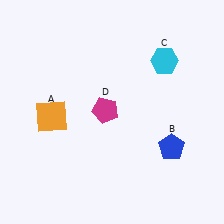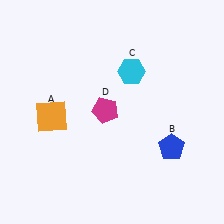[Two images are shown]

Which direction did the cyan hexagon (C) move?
The cyan hexagon (C) moved left.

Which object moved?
The cyan hexagon (C) moved left.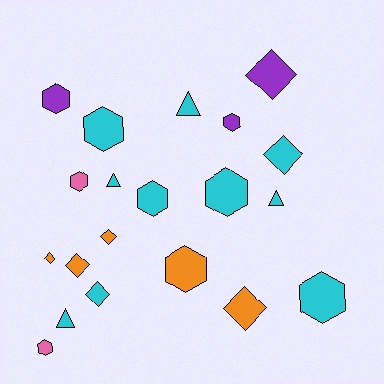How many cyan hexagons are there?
There are 4 cyan hexagons.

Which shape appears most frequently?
Hexagon, with 9 objects.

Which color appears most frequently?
Cyan, with 10 objects.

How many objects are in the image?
There are 20 objects.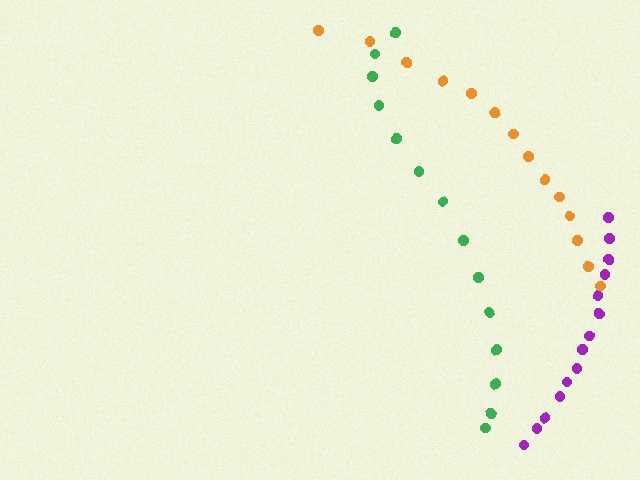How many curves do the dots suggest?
There are 3 distinct paths.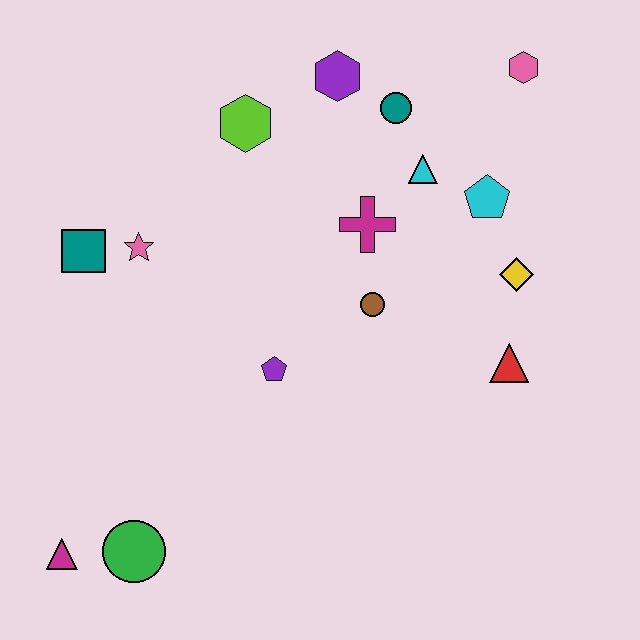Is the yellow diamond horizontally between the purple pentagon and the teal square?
No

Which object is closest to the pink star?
The teal square is closest to the pink star.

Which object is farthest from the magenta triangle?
The pink hexagon is farthest from the magenta triangle.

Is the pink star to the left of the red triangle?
Yes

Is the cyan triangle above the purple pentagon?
Yes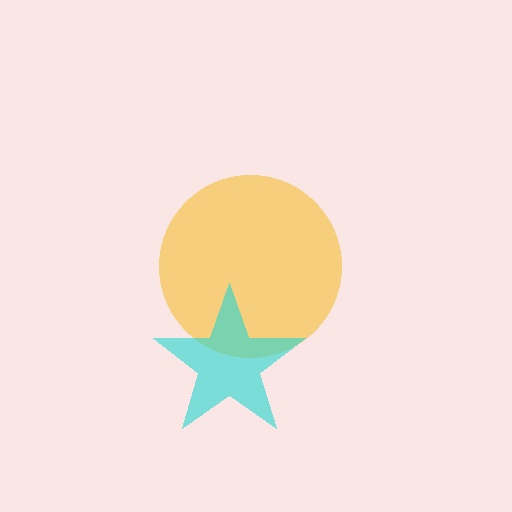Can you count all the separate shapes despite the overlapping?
Yes, there are 2 separate shapes.